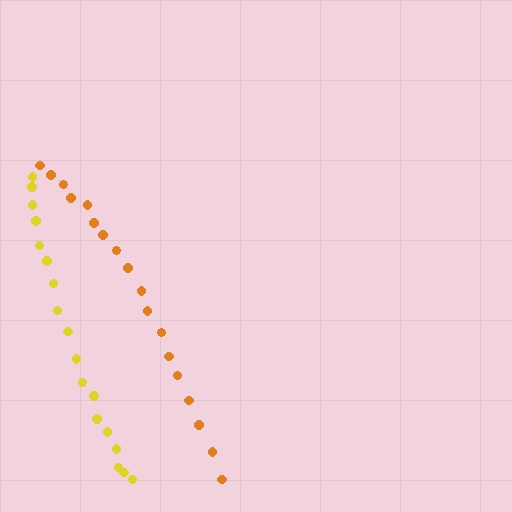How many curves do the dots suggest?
There are 2 distinct paths.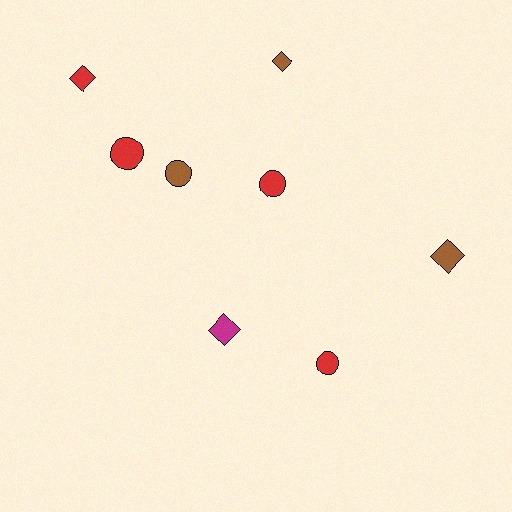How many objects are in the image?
There are 8 objects.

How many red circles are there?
There are 3 red circles.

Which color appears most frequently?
Red, with 4 objects.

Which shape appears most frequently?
Circle, with 4 objects.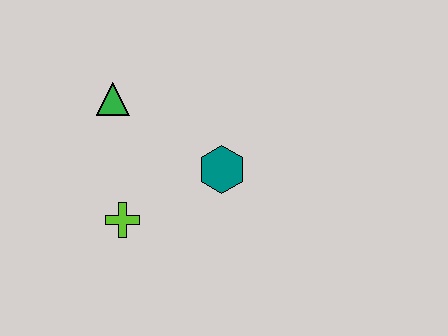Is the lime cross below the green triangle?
Yes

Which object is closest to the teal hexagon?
The lime cross is closest to the teal hexagon.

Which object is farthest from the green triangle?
The teal hexagon is farthest from the green triangle.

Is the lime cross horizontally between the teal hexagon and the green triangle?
Yes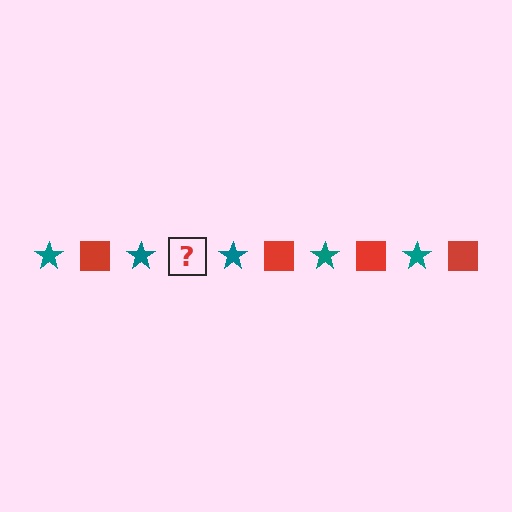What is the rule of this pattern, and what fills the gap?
The rule is that the pattern alternates between teal star and red square. The gap should be filled with a red square.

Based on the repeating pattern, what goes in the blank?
The blank should be a red square.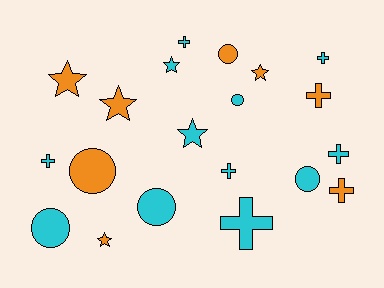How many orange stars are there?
There are 4 orange stars.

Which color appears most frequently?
Cyan, with 12 objects.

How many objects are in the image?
There are 20 objects.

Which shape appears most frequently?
Cross, with 8 objects.